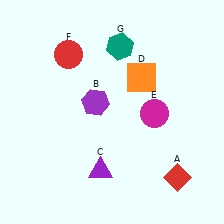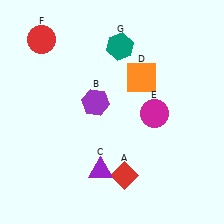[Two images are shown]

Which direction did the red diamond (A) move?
The red diamond (A) moved left.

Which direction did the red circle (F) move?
The red circle (F) moved left.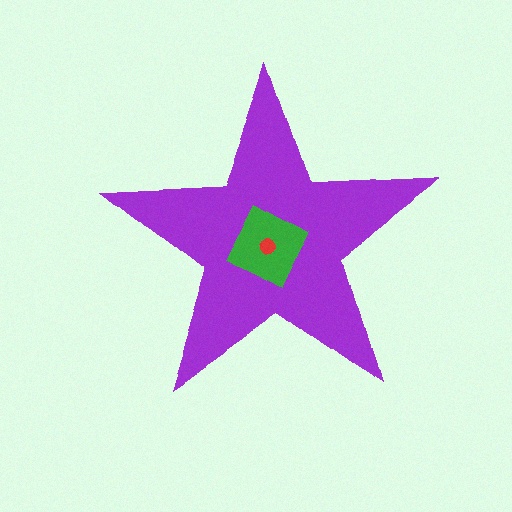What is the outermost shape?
The purple star.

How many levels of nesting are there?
3.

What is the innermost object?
The red circle.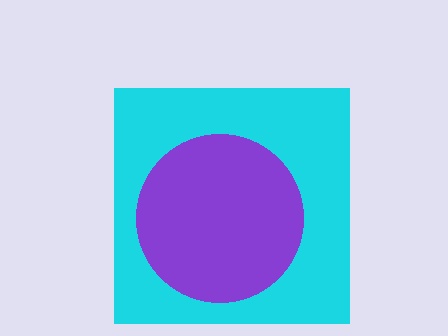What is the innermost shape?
The purple circle.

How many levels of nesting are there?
2.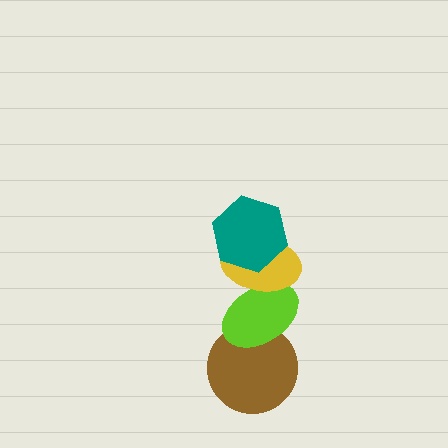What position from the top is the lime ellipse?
The lime ellipse is 3rd from the top.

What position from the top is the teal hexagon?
The teal hexagon is 1st from the top.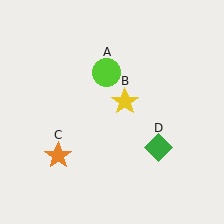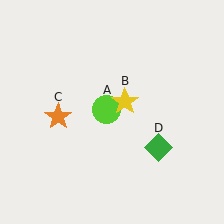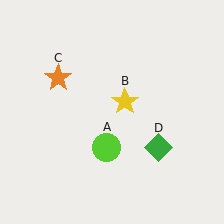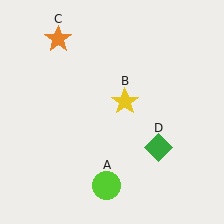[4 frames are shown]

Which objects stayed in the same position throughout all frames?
Yellow star (object B) and green diamond (object D) remained stationary.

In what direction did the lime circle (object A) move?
The lime circle (object A) moved down.